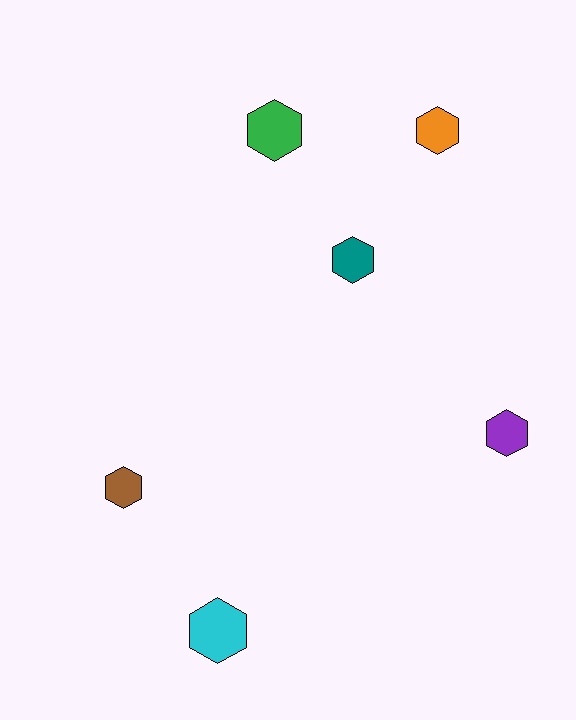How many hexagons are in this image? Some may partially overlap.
There are 6 hexagons.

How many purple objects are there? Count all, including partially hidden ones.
There is 1 purple object.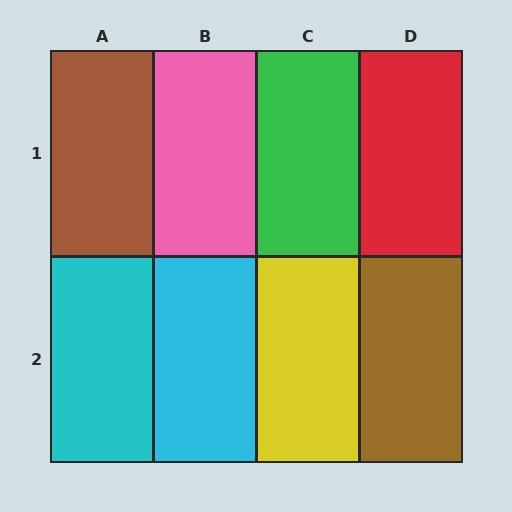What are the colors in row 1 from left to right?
Brown, pink, green, red.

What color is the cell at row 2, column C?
Yellow.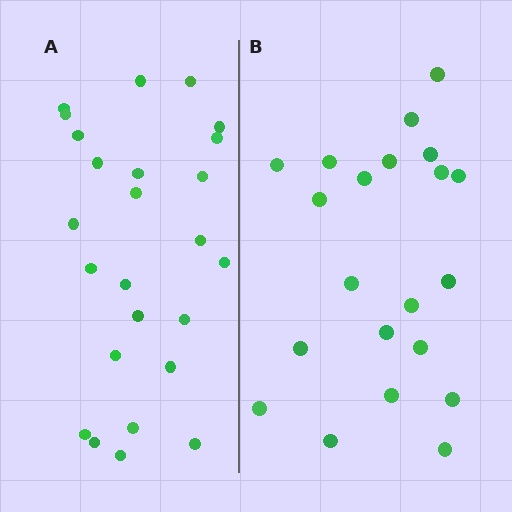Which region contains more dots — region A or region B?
Region A (the left region) has more dots.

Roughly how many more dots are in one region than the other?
Region A has about 4 more dots than region B.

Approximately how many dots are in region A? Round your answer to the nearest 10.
About 20 dots. (The exact count is 25, which rounds to 20.)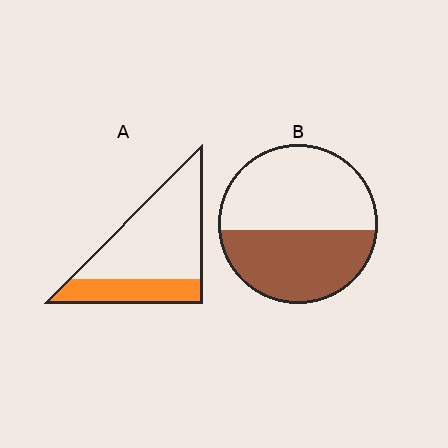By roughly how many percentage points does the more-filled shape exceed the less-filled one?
By roughly 15 percentage points (B over A).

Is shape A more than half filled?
No.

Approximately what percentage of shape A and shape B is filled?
A is approximately 30% and B is approximately 45%.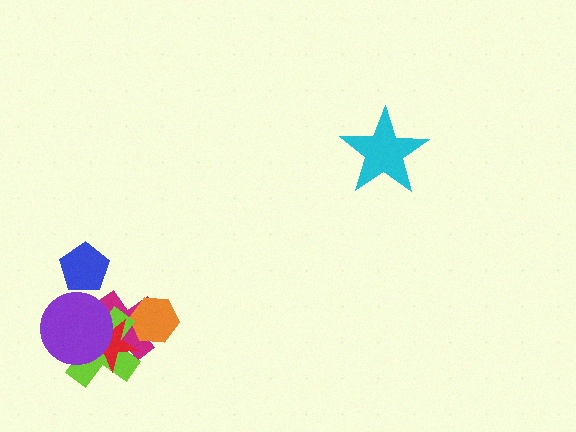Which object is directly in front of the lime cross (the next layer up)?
The red star is directly in front of the lime cross.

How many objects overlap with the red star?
3 objects overlap with the red star.